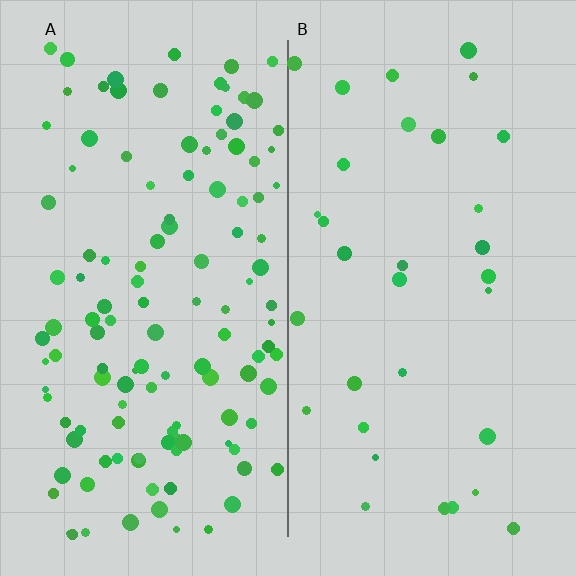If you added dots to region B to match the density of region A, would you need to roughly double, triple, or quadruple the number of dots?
Approximately quadruple.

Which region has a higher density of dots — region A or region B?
A (the left).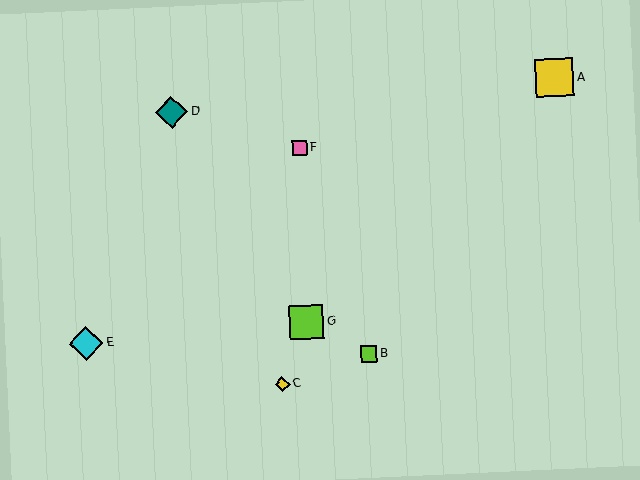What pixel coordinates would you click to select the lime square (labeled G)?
Click at (307, 322) to select the lime square G.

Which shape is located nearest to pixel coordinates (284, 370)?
The yellow diamond (labeled C) at (282, 384) is nearest to that location.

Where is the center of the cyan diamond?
The center of the cyan diamond is at (86, 343).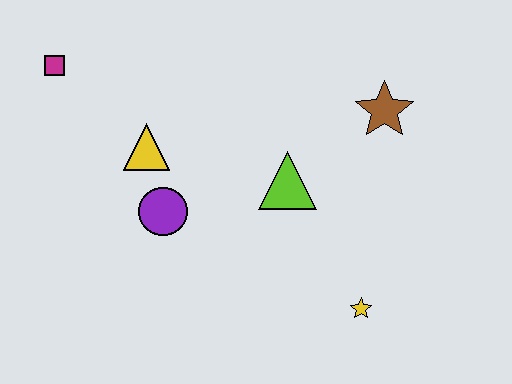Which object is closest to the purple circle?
The yellow triangle is closest to the purple circle.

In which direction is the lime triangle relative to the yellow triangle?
The lime triangle is to the right of the yellow triangle.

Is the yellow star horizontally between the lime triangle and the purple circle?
No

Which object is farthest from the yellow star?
The magenta square is farthest from the yellow star.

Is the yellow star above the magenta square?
No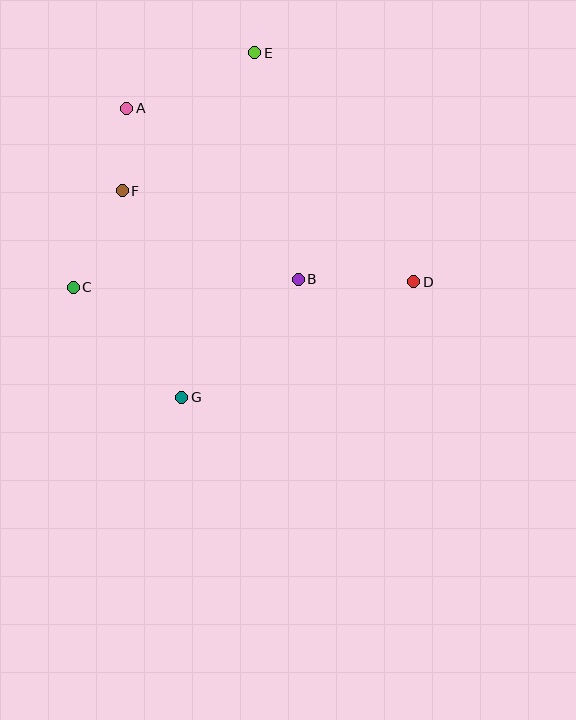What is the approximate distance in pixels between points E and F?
The distance between E and F is approximately 192 pixels.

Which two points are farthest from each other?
Points E and G are farthest from each other.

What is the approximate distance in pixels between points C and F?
The distance between C and F is approximately 108 pixels.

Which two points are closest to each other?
Points A and F are closest to each other.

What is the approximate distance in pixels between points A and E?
The distance between A and E is approximately 140 pixels.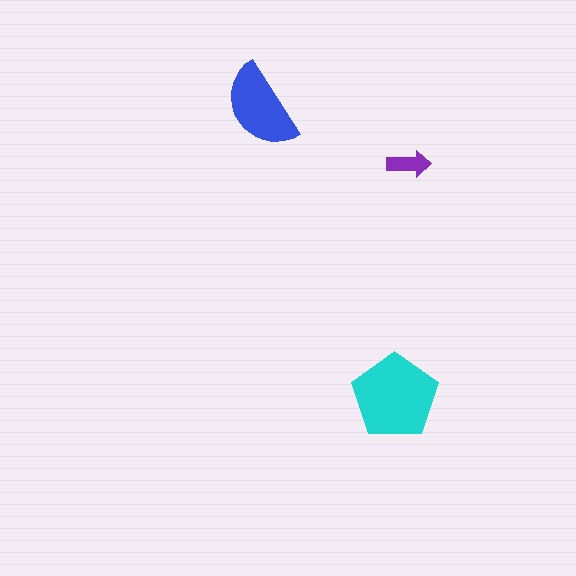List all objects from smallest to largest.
The purple arrow, the blue semicircle, the cyan pentagon.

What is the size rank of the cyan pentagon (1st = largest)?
1st.